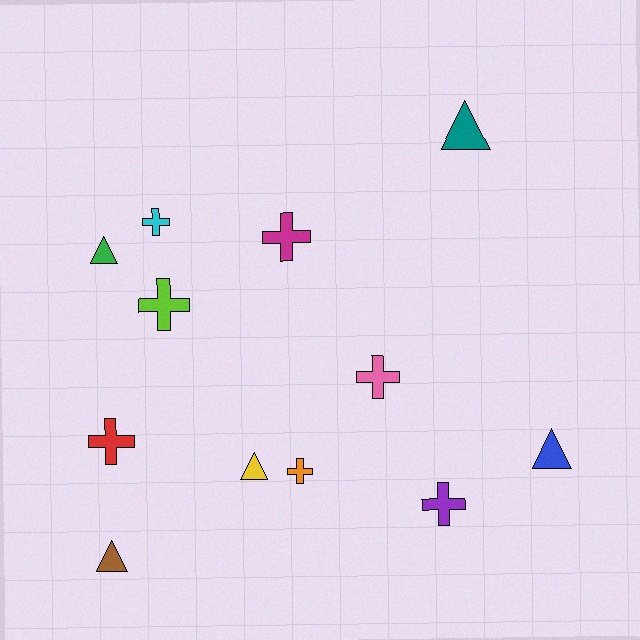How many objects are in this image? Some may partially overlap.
There are 12 objects.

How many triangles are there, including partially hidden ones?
There are 5 triangles.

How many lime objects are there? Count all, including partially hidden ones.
There is 1 lime object.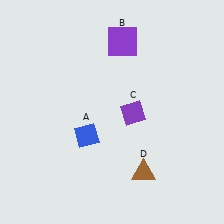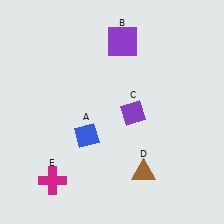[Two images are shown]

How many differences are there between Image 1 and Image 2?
There is 1 difference between the two images.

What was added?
A magenta cross (E) was added in Image 2.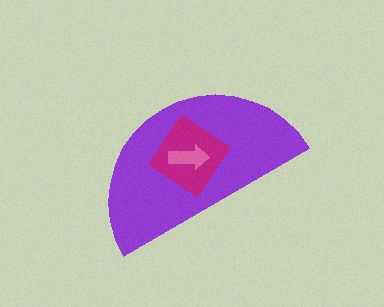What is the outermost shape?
The purple semicircle.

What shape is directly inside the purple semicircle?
The magenta diamond.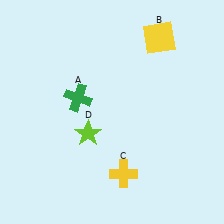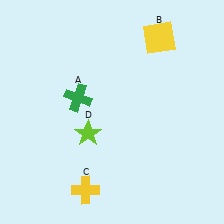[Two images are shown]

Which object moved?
The yellow cross (C) moved left.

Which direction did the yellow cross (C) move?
The yellow cross (C) moved left.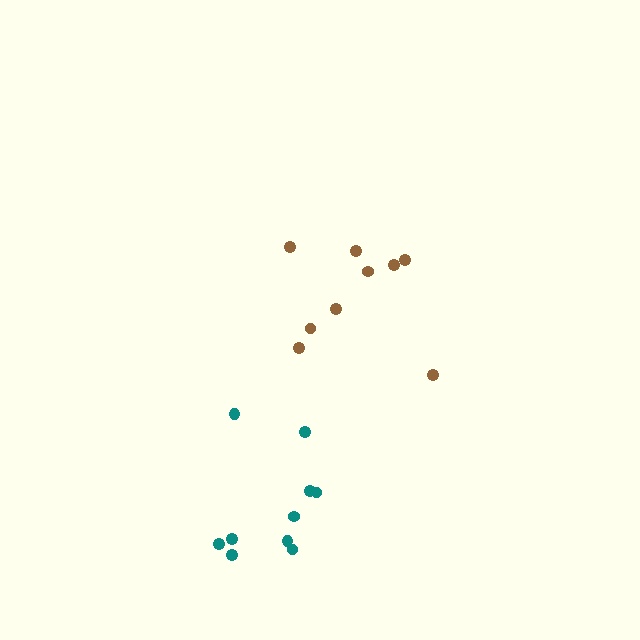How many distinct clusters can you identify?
There are 2 distinct clusters.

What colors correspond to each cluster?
The clusters are colored: teal, brown.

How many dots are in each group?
Group 1: 10 dots, Group 2: 9 dots (19 total).